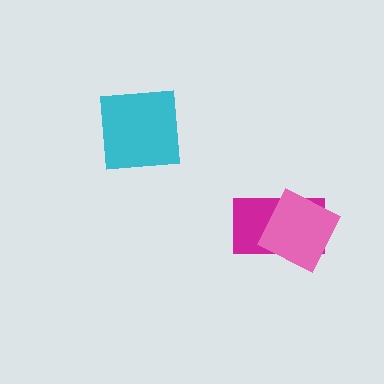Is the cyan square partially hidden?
No, no other shape covers it.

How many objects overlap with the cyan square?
0 objects overlap with the cyan square.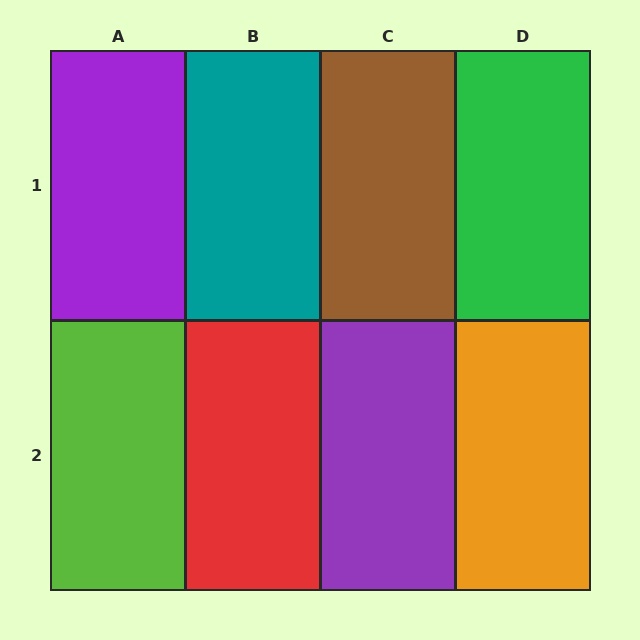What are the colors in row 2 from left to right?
Lime, red, purple, orange.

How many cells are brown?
1 cell is brown.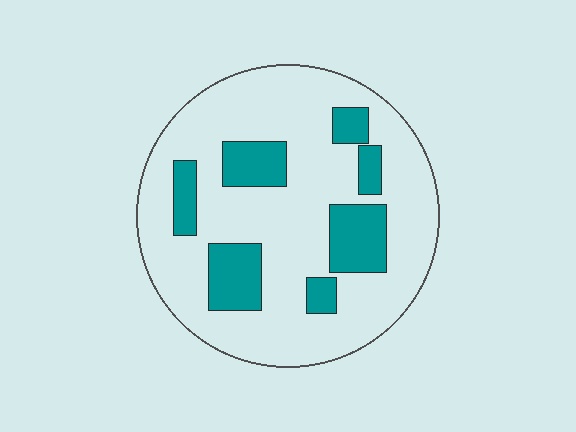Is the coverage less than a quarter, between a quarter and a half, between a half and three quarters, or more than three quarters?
Less than a quarter.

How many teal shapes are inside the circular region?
7.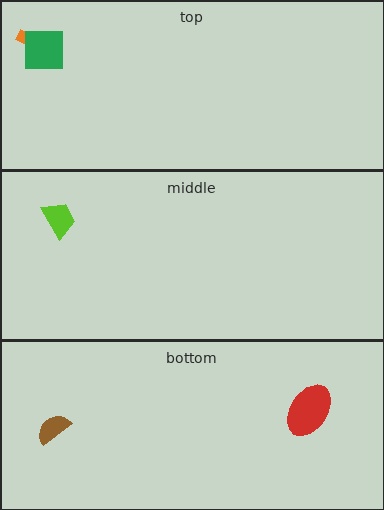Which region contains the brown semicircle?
The bottom region.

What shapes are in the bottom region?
The brown semicircle, the red ellipse.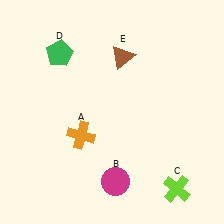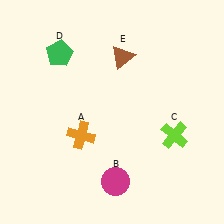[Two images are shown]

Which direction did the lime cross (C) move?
The lime cross (C) moved up.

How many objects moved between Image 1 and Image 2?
1 object moved between the two images.